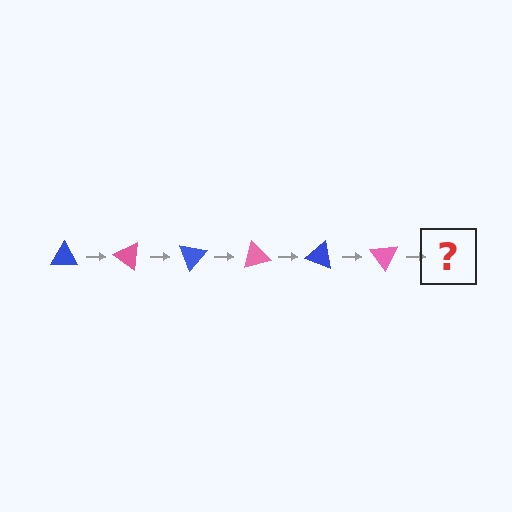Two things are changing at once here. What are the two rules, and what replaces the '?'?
The two rules are that it rotates 35 degrees each step and the color cycles through blue and pink. The '?' should be a blue triangle, rotated 210 degrees from the start.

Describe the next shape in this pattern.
It should be a blue triangle, rotated 210 degrees from the start.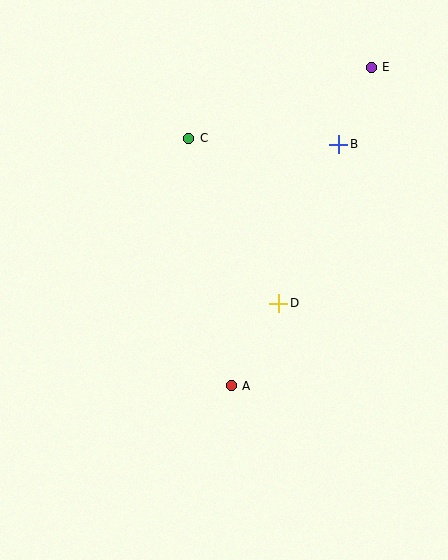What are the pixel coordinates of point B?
Point B is at (339, 144).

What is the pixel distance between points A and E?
The distance between A and E is 348 pixels.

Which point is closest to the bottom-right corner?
Point A is closest to the bottom-right corner.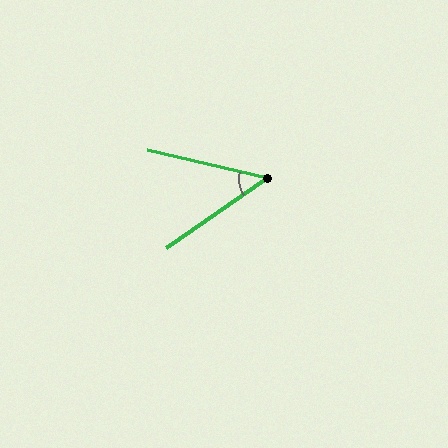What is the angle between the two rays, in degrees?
Approximately 48 degrees.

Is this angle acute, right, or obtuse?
It is acute.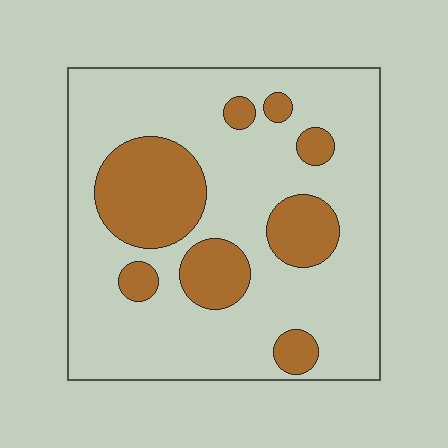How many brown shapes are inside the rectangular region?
8.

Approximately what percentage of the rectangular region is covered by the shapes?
Approximately 25%.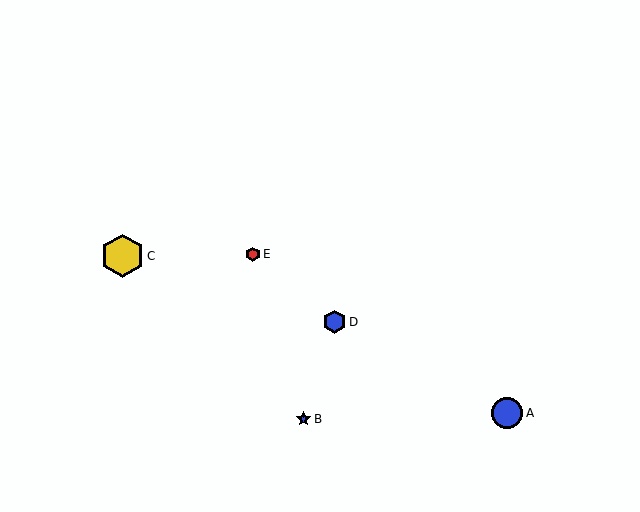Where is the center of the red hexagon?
The center of the red hexagon is at (253, 254).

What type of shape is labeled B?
Shape B is a blue star.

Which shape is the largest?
The yellow hexagon (labeled C) is the largest.